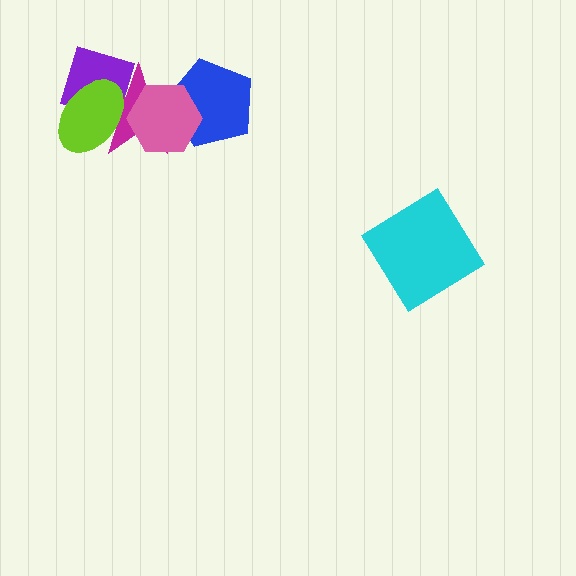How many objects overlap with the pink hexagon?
2 objects overlap with the pink hexagon.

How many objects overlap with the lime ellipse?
2 objects overlap with the lime ellipse.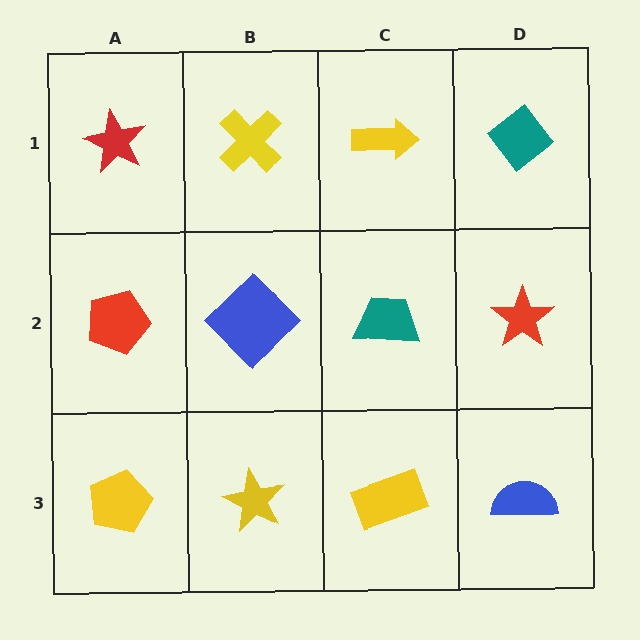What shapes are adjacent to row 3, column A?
A red pentagon (row 2, column A), a yellow star (row 3, column B).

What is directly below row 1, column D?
A red star.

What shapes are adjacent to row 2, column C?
A yellow arrow (row 1, column C), a yellow rectangle (row 3, column C), a blue diamond (row 2, column B), a red star (row 2, column D).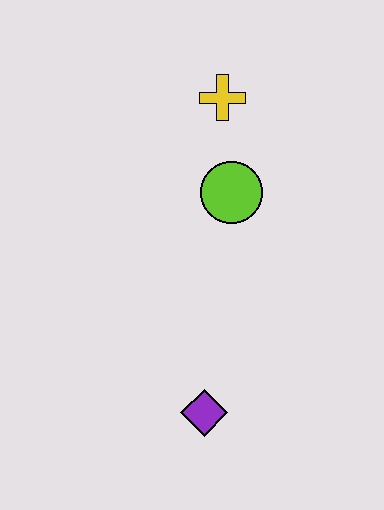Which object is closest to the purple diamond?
The lime circle is closest to the purple diamond.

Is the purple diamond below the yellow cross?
Yes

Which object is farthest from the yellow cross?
The purple diamond is farthest from the yellow cross.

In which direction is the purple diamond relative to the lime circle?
The purple diamond is below the lime circle.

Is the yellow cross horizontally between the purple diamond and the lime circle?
Yes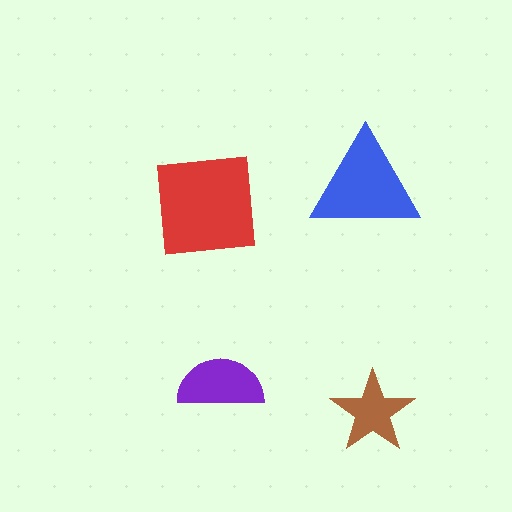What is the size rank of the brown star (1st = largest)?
4th.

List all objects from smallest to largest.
The brown star, the purple semicircle, the blue triangle, the red square.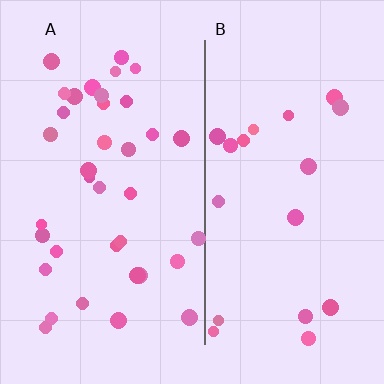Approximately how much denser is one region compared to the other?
Approximately 2.0× — region A over region B.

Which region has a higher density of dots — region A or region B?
A (the left).